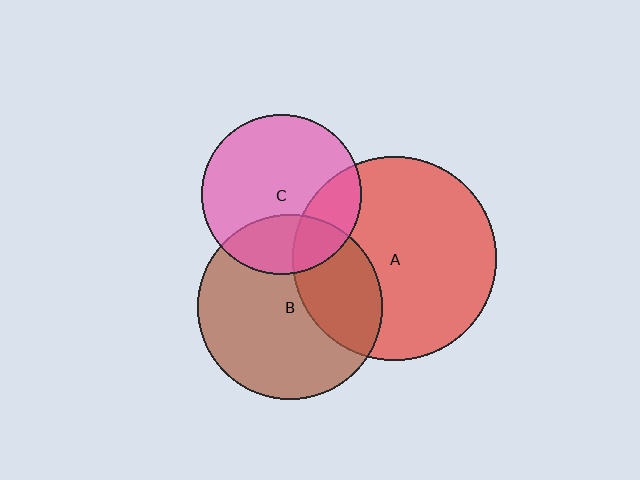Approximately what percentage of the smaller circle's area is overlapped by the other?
Approximately 25%.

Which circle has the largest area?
Circle A (red).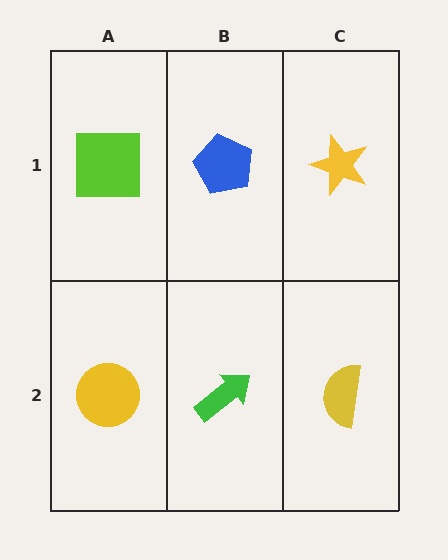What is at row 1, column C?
A yellow star.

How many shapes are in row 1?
3 shapes.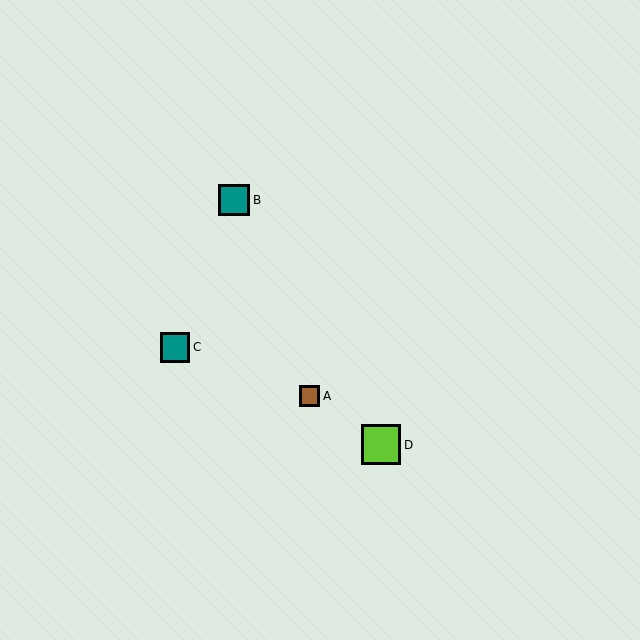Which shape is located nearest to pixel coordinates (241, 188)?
The teal square (labeled B) at (234, 200) is nearest to that location.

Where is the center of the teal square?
The center of the teal square is at (175, 347).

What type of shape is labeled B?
Shape B is a teal square.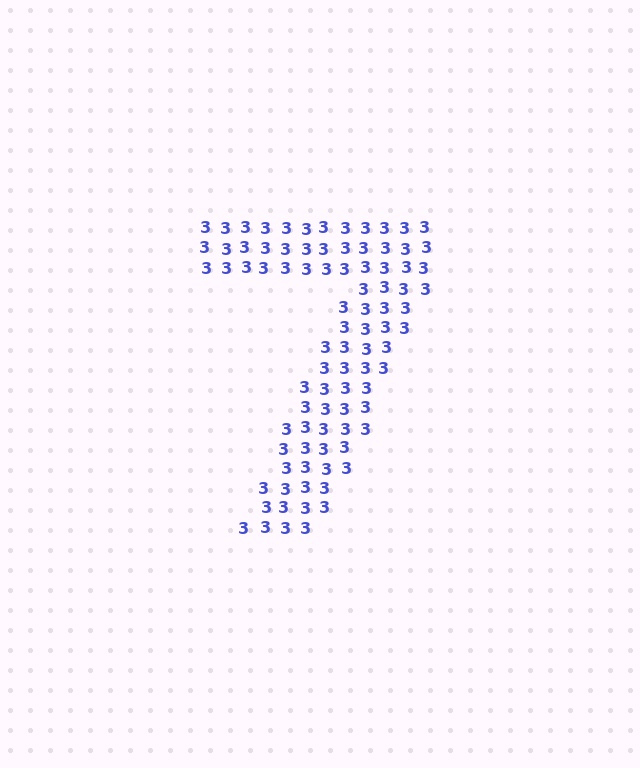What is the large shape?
The large shape is the digit 7.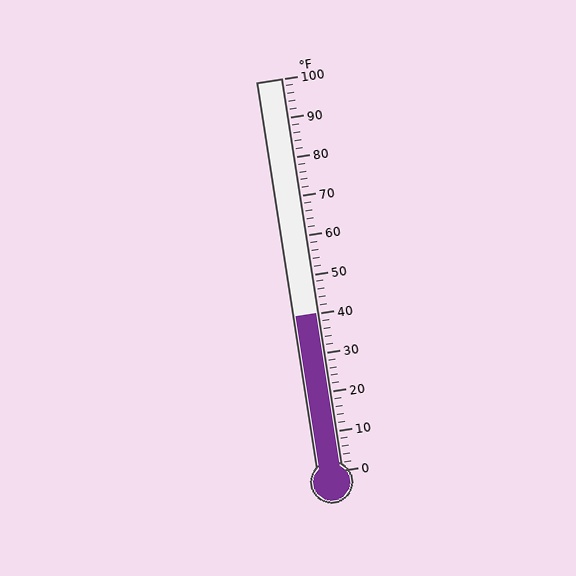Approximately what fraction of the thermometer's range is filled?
The thermometer is filled to approximately 40% of its range.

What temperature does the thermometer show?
The thermometer shows approximately 40°F.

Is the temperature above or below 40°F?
The temperature is at 40°F.